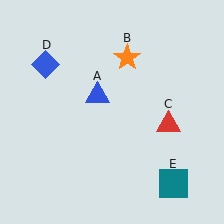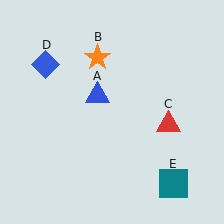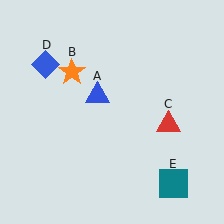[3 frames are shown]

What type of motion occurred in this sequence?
The orange star (object B) rotated counterclockwise around the center of the scene.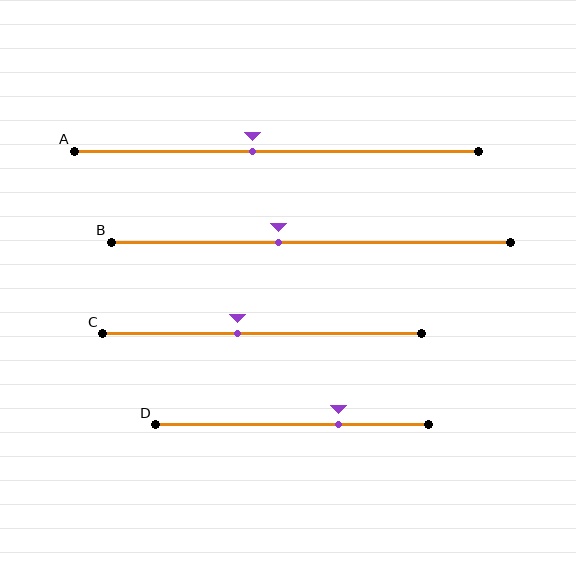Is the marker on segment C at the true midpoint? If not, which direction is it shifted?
No, the marker on segment C is shifted to the left by about 8% of the segment length.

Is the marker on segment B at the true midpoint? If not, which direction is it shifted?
No, the marker on segment B is shifted to the left by about 8% of the segment length.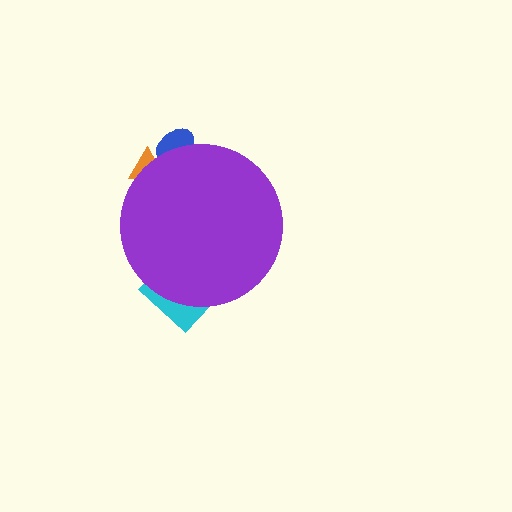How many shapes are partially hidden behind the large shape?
3 shapes are partially hidden.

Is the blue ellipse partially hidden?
Yes, the blue ellipse is partially hidden behind the purple circle.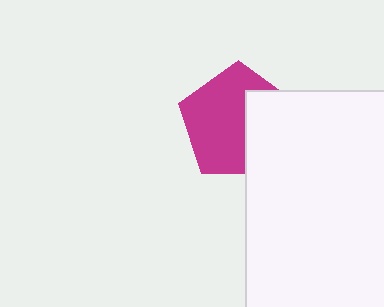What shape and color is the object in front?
The object in front is a white rectangle.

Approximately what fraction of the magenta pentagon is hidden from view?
Roughly 37% of the magenta pentagon is hidden behind the white rectangle.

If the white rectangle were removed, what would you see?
You would see the complete magenta pentagon.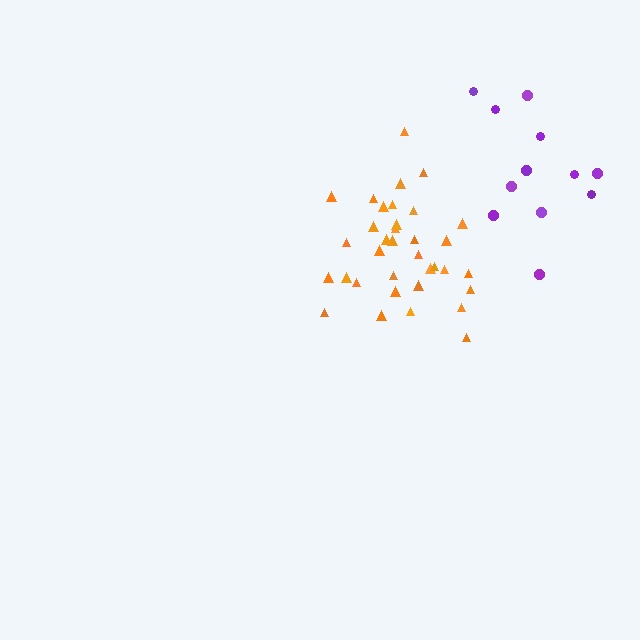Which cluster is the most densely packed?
Orange.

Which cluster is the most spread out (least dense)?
Purple.